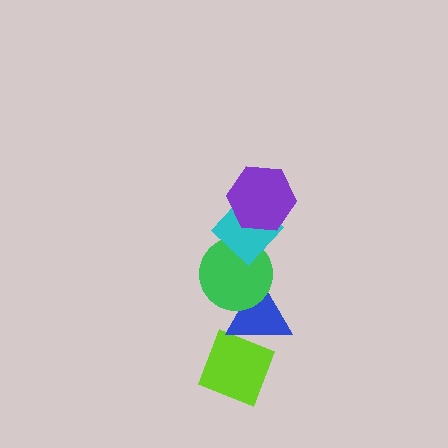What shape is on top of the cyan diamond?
The purple hexagon is on top of the cyan diamond.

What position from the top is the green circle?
The green circle is 3rd from the top.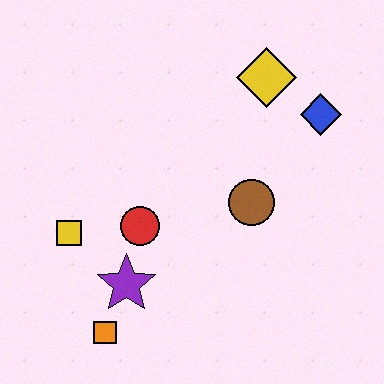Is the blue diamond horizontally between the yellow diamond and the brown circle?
No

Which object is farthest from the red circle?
The blue diamond is farthest from the red circle.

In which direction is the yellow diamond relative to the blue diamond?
The yellow diamond is to the left of the blue diamond.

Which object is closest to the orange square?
The purple star is closest to the orange square.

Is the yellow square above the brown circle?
No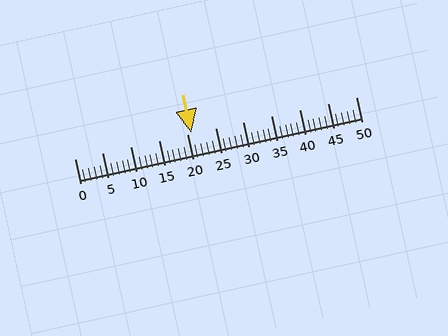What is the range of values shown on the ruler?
The ruler shows values from 0 to 50.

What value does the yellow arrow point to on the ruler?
The yellow arrow points to approximately 21.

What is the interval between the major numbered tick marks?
The major tick marks are spaced 5 units apart.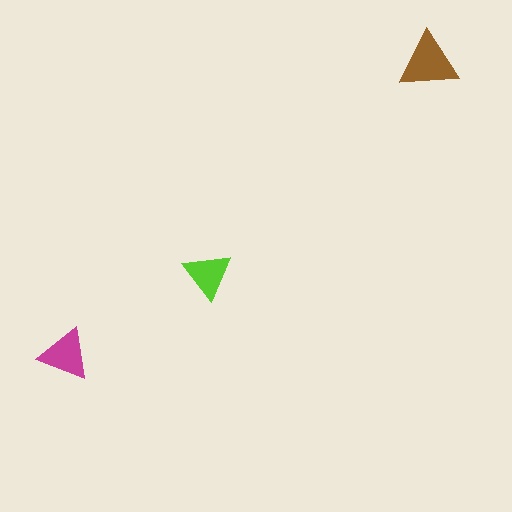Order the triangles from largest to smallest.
the brown one, the magenta one, the lime one.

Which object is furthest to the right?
The brown triangle is rightmost.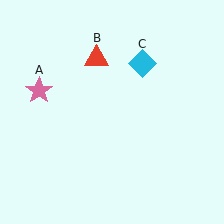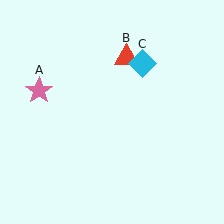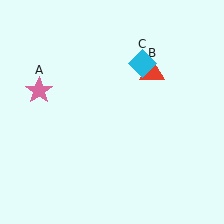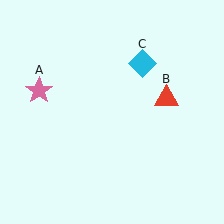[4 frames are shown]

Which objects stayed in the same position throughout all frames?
Pink star (object A) and cyan diamond (object C) remained stationary.